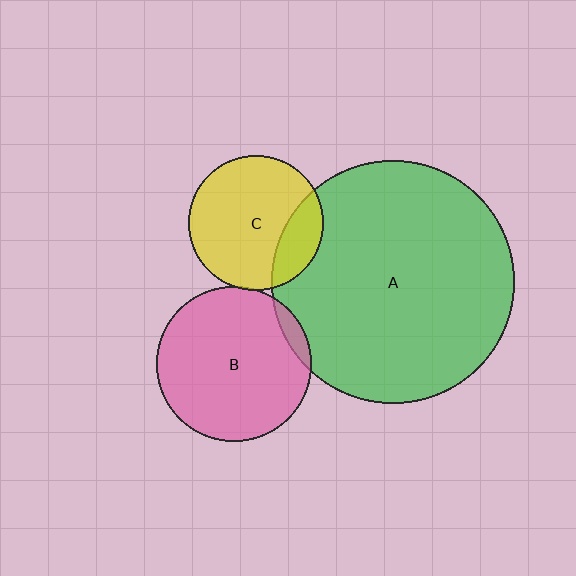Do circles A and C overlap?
Yes.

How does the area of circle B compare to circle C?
Approximately 1.3 times.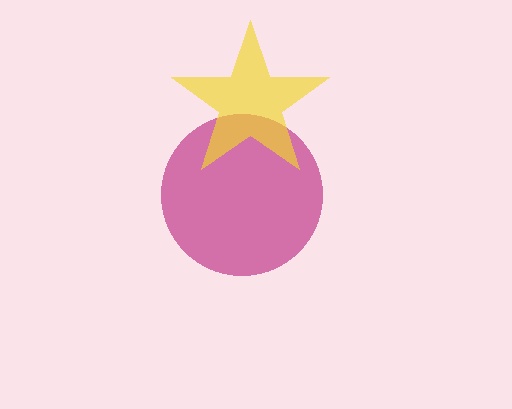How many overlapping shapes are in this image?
There are 2 overlapping shapes in the image.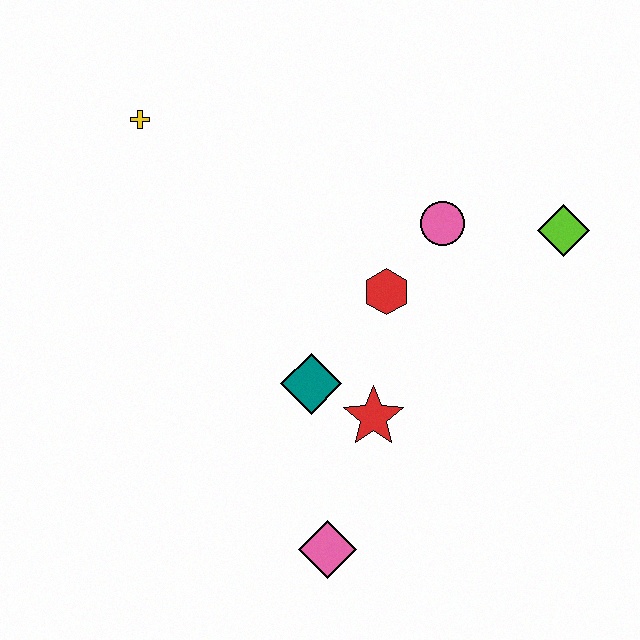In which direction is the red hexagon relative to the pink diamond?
The red hexagon is above the pink diamond.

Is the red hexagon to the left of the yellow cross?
No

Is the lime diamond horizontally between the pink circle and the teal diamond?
No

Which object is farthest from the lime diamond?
The yellow cross is farthest from the lime diamond.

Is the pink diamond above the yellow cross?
No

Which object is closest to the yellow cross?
The red hexagon is closest to the yellow cross.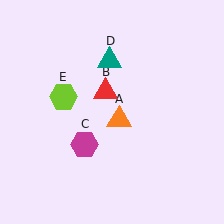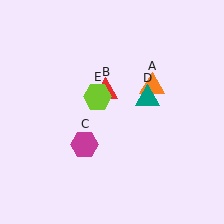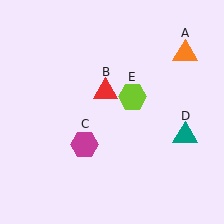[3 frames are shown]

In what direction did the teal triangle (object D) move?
The teal triangle (object D) moved down and to the right.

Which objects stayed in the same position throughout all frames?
Red triangle (object B) and magenta hexagon (object C) remained stationary.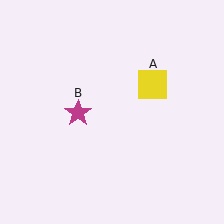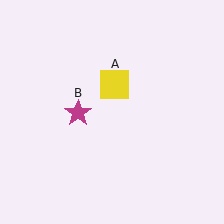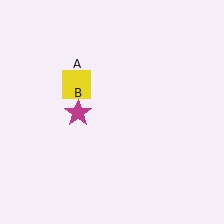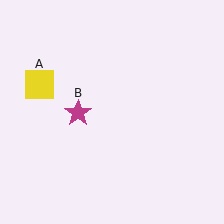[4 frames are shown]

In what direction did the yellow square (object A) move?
The yellow square (object A) moved left.